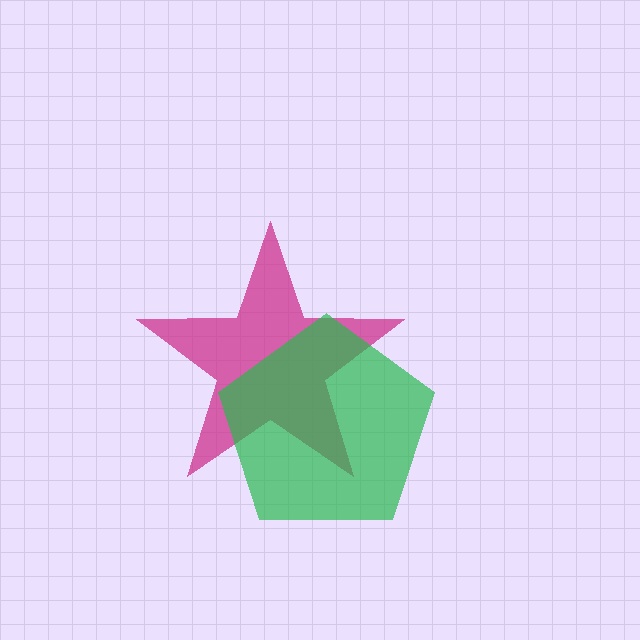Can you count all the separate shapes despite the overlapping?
Yes, there are 2 separate shapes.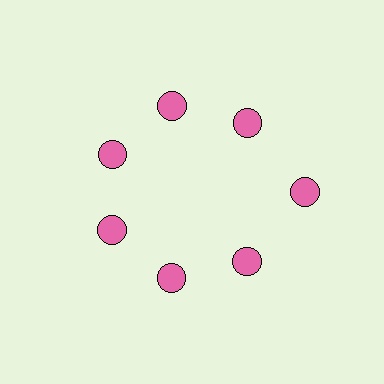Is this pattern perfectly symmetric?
No. The 7 pink circles are arranged in a ring, but one element near the 3 o'clock position is pushed outward from the center, breaking the 7-fold rotational symmetry.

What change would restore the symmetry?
The symmetry would be restored by moving it inward, back onto the ring so that all 7 circles sit at equal angles and equal distance from the center.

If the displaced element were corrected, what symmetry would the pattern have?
It would have 7-fold rotational symmetry — the pattern would map onto itself every 51 degrees.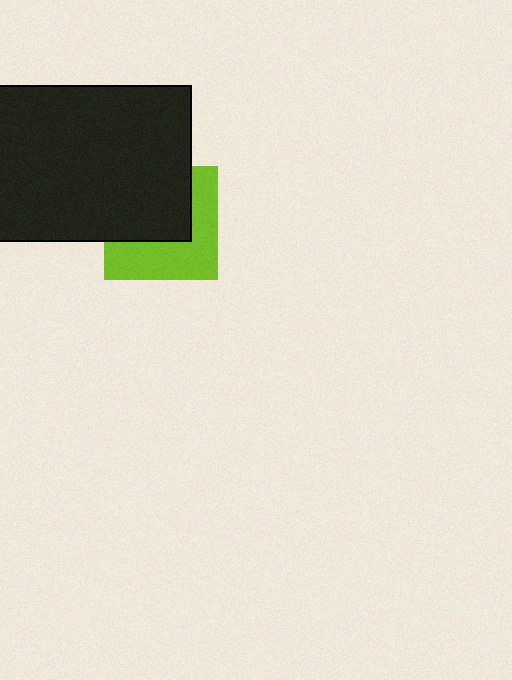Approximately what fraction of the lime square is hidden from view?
Roughly 51% of the lime square is hidden behind the black rectangle.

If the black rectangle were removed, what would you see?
You would see the complete lime square.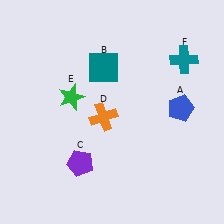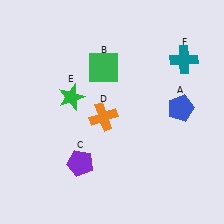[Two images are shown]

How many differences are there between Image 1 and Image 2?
There is 1 difference between the two images.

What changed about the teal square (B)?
In Image 1, B is teal. In Image 2, it changed to green.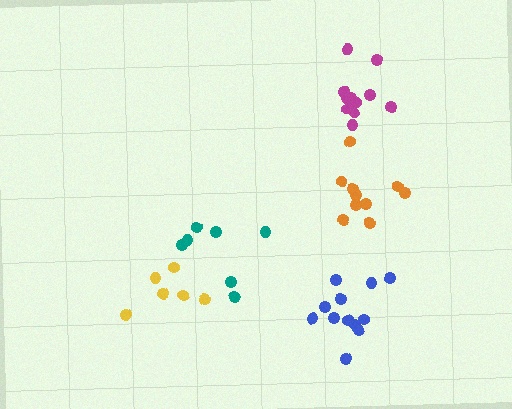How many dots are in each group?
Group 1: 10 dots, Group 2: 6 dots, Group 3: 11 dots, Group 4: 7 dots, Group 5: 12 dots (46 total).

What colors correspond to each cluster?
The clusters are colored: orange, yellow, magenta, teal, blue.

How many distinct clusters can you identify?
There are 5 distinct clusters.